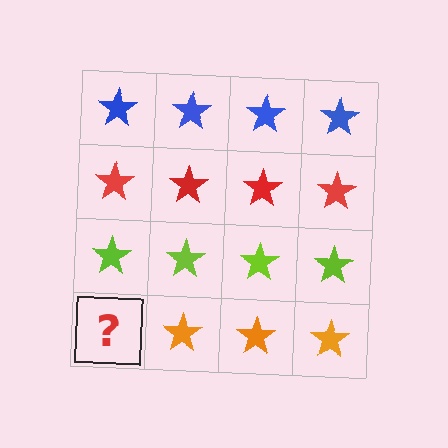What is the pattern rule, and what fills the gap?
The rule is that each row has a consistent color. The gap should be filled with an orange star.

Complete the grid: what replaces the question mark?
The question mark should be replaced with an orange star.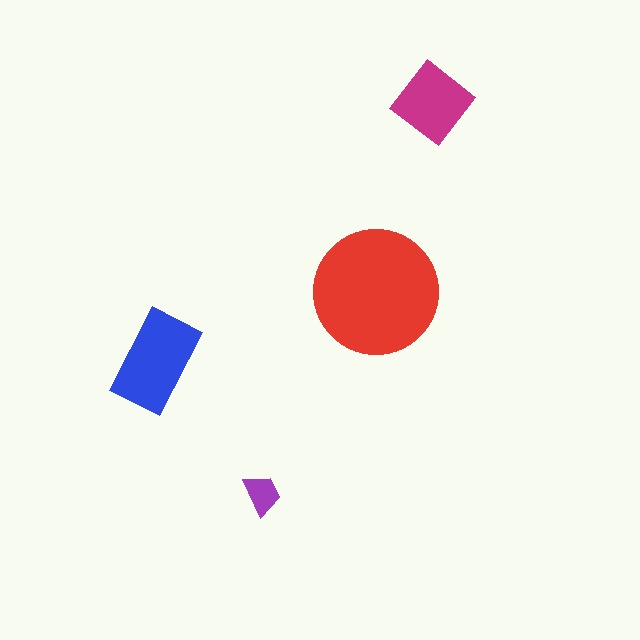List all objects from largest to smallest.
The red circle, the blue rectangle, the magenta diamond, the purple trapezoid.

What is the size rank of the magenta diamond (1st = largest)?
3rd.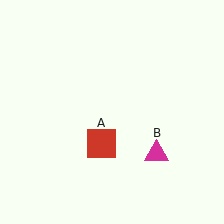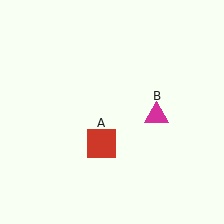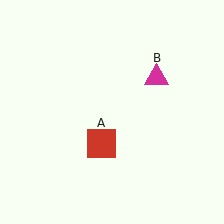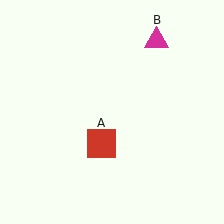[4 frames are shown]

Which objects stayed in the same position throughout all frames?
Red square (object A) remained stationary.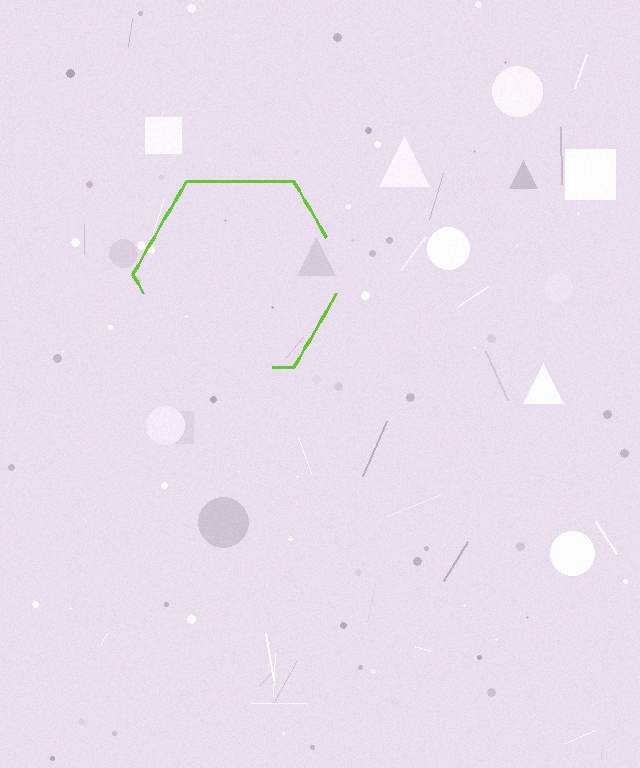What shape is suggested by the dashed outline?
The dashed outline suggests a hexagon.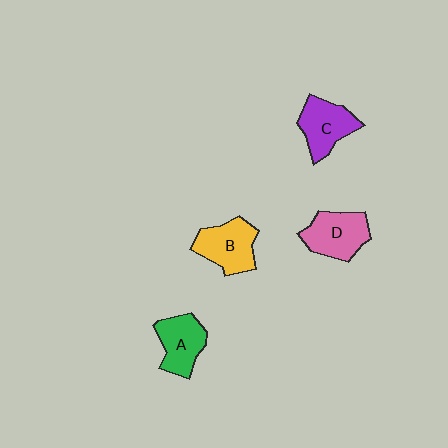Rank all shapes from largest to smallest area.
From largest to smallest: D (pink), B (yellow), C (purple), A (green).